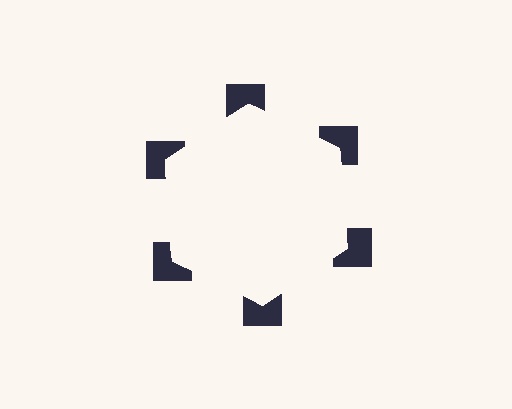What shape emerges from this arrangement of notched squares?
An illusory hexagon — its edges are inferred from the aligned wedge cuts in the notched squares, not physically drawn.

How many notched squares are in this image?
There are 6 — one at each vertex of the illusory hexagon.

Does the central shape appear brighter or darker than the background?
It typically appears slightly brighter than the background, even though no actual brightness change is drawn.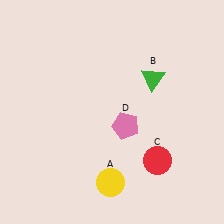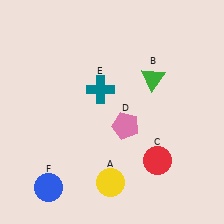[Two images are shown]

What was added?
A teal cross (E), a blue circle (F) were added in Image 2.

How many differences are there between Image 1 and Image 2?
There are 2 differences between the two images.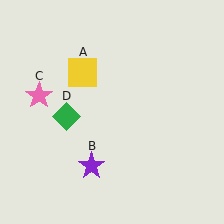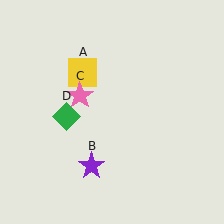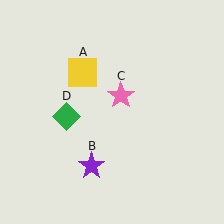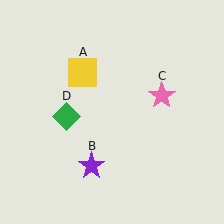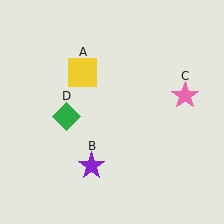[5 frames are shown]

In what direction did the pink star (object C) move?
The pink star (object C) moved right.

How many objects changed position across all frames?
1 object changed position: pink star (object C).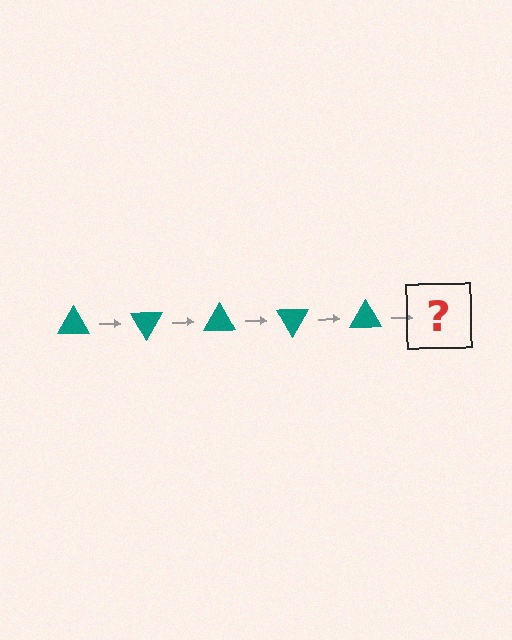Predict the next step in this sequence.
The next step is a teal triangle rotated 300 degrees.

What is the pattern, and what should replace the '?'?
The pattern is that the triangle rotates 60 degrees each step. The '?' should be a teal triangle rotated 300 degrees.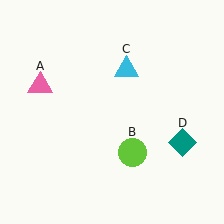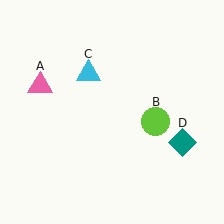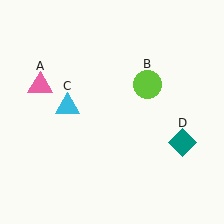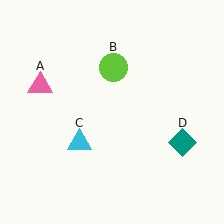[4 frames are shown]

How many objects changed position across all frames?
2 objects changed position: lime circle (object B), cyan triangle (object C).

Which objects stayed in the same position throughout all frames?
Pink triangle (object A) and teal diamond (object D) remained stationary.